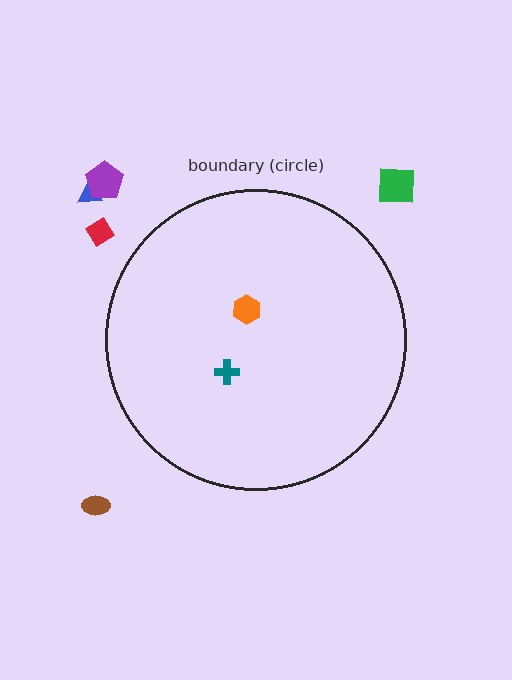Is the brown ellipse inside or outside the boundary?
Outside.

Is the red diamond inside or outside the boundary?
Outside.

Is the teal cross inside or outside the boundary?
Inside.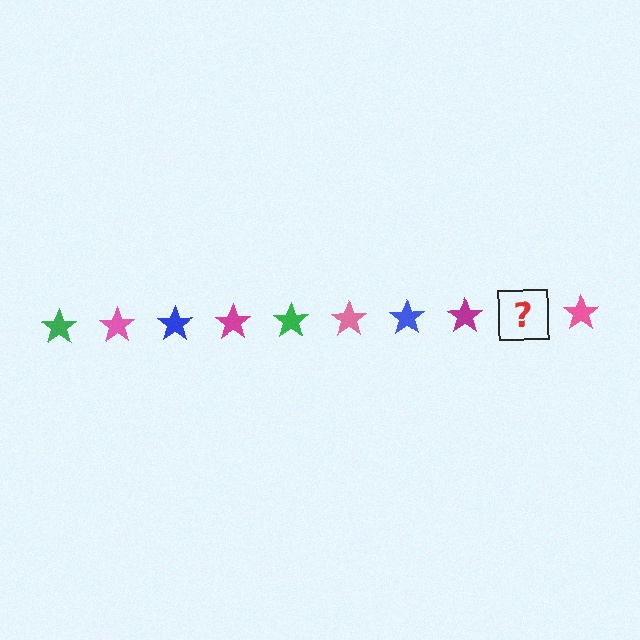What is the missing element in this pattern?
The missing element is a green star.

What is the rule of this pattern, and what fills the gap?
The rule is that the pattern cycles through green, pink, blue, magenta stars. The gap should be filled with a green star.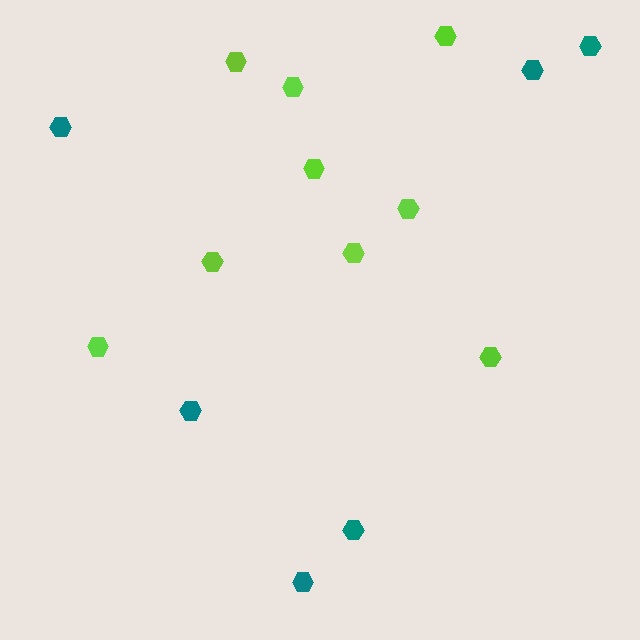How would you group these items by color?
There are 2 groups: one group of teal hexagons (6) and one group of lime hexagons (9).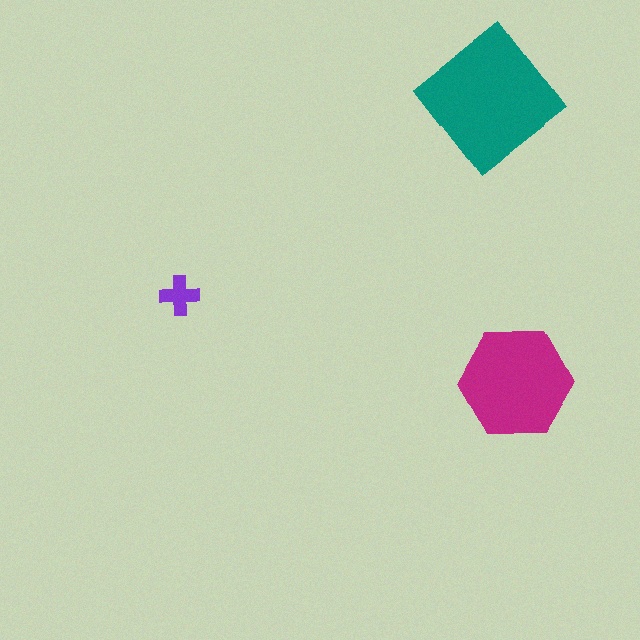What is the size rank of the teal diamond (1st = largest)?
1st.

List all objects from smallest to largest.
The purple cross, the magenta hexagon, the teal diamond.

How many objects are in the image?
There are 3 objects in the image.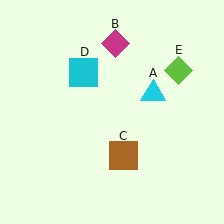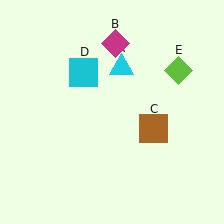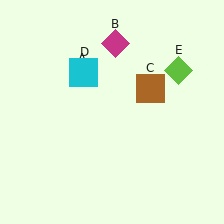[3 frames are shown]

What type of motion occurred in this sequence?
The cyan triangle (object A), brown square (object C) rotated counterclockwise around the center of the scene.